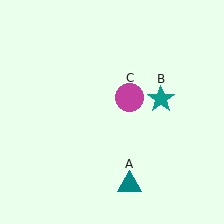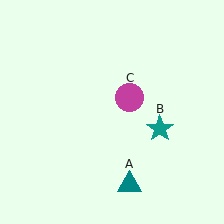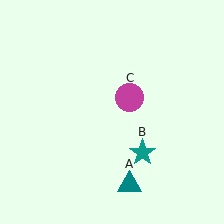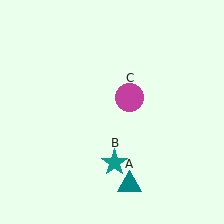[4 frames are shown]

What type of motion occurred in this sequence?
The teal star (object B) rotated clockwise around the center of the scene.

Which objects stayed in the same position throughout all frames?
Teal triangle (object A) and magenta circle (object C) remained stationary.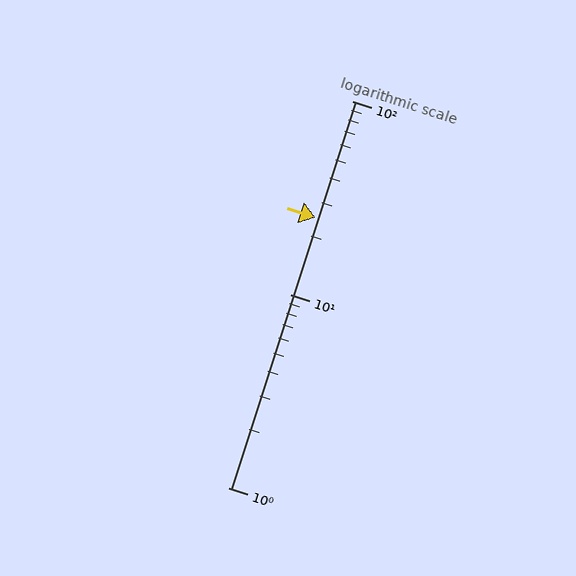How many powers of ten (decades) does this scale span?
The scale spans 2 decades, from 1 to 100.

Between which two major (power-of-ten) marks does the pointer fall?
The pointer is between 10 and 100.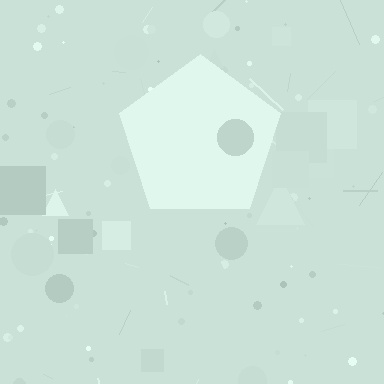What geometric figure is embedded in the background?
A pentagon is embedded in the background.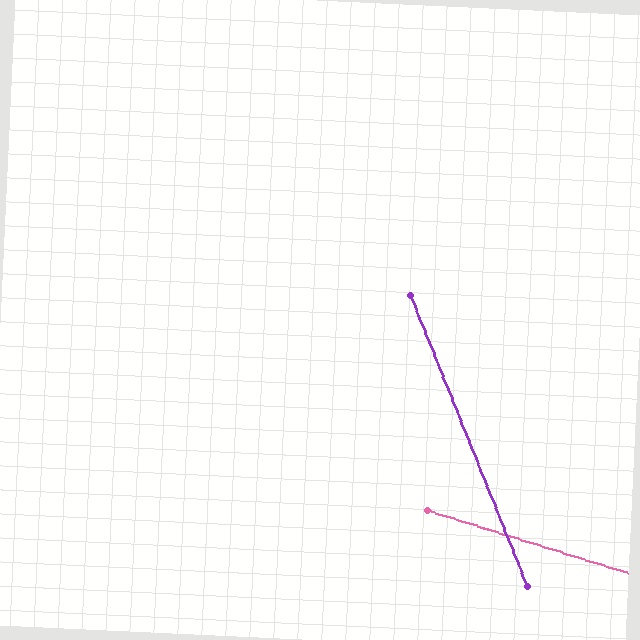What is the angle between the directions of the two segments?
Approximately 51 degrees.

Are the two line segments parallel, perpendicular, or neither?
Neither parallel nor perpendicular — they differ by about 51°.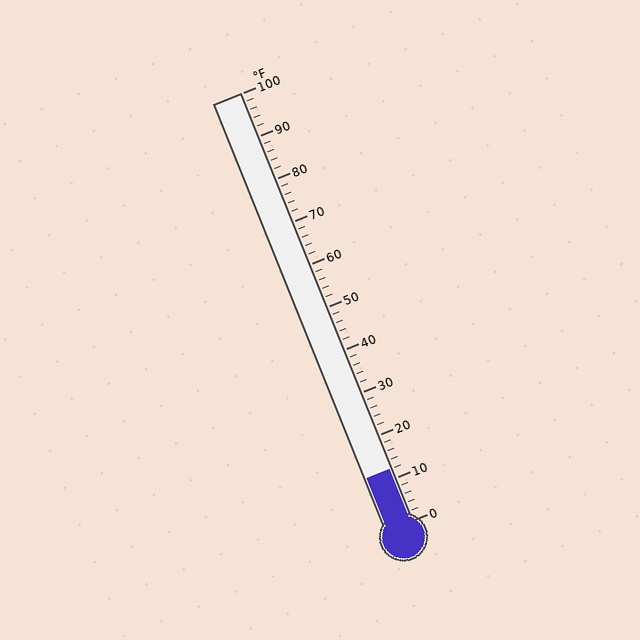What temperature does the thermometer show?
The thermometer shows approximately 12°F.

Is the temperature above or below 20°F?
The temperature is below 20°F.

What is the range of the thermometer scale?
The thermometer scale ranges from 0°F to 100°F.